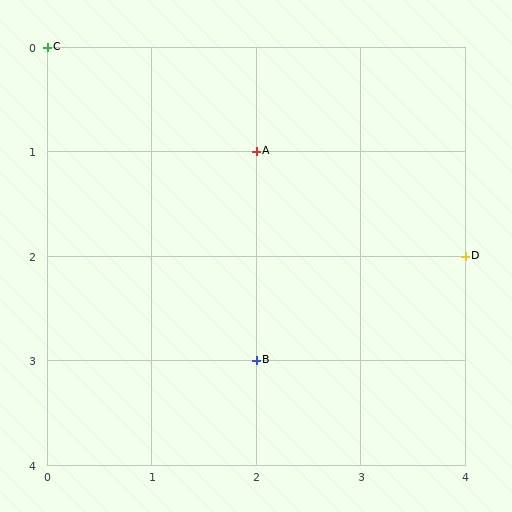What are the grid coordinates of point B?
Point B is at grid coordinates (2, 3).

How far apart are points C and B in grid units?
Points C and B are 2 columns and 3 rows apart (about 3.6 grid units diagonally).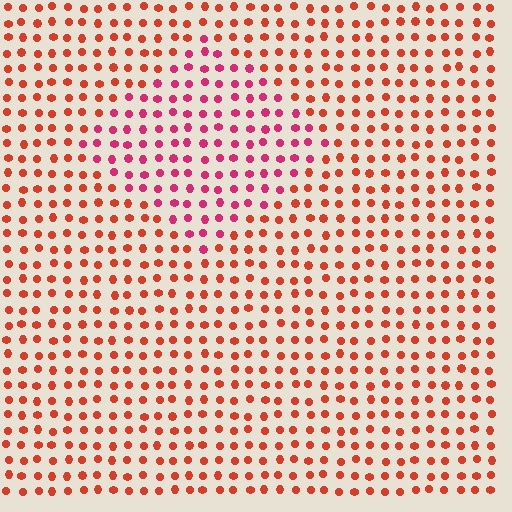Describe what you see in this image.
The image is filled with small red elements in a uniform arrangement. A diamond-shaped region is visible where the elements are tinted to a slightly different hue, forming a subtle color boundary.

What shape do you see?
I see a diamond.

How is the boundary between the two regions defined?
The boundary is defined purely by a slight shift in hue (about 33 degrees). Spacing, size, and orientation are identical on both sides.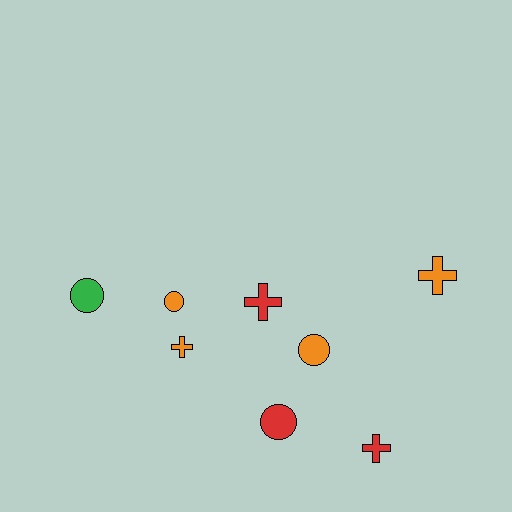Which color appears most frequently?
Orange, with 4 objects.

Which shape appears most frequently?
Circle, with 4 objects.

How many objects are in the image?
There are 8 objects.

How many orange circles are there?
There are 2 orange circles.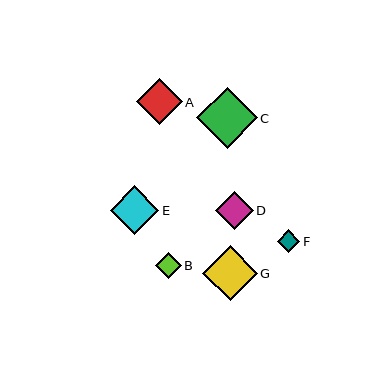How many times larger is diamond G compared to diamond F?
Diamond G is approximately 2.4 times the size of diamond F.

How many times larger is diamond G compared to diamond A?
Diamond G is approximately 1.2 times the size of diamond A.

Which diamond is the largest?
Diamond C is the largest with a size of approximately 61 pixels.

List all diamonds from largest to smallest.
From largest to smallest: C, G, E, A, D, B, F.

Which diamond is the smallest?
Diamond F is the smallest with a size of approximately 22 pixels.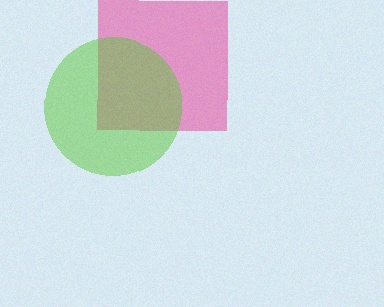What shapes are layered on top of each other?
The layered shapes are: a pink square, a lime circle.